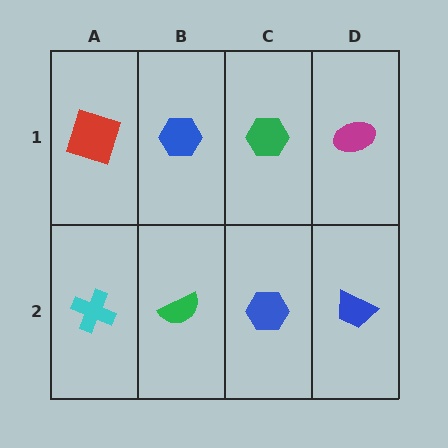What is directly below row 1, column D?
A blue trapezoid.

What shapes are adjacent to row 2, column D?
A magenta ellipse (row 1, column D), a blue hexagon (row 2, column C).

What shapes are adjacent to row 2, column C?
A green hexagon (row 1, column C), a green semicircle (row 2, column B), a blue trapezoid (row 2, column D).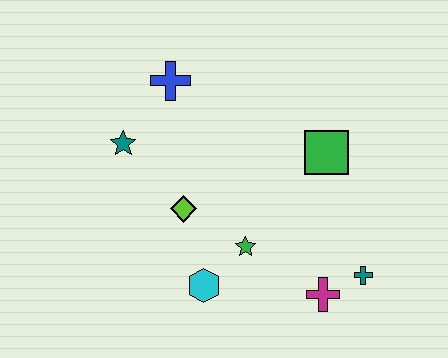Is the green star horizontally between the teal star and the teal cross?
Yes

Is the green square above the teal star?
No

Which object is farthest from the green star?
The blue cross is farthest from the green star.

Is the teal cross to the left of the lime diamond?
No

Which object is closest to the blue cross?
The teal star is closest to the blue cross.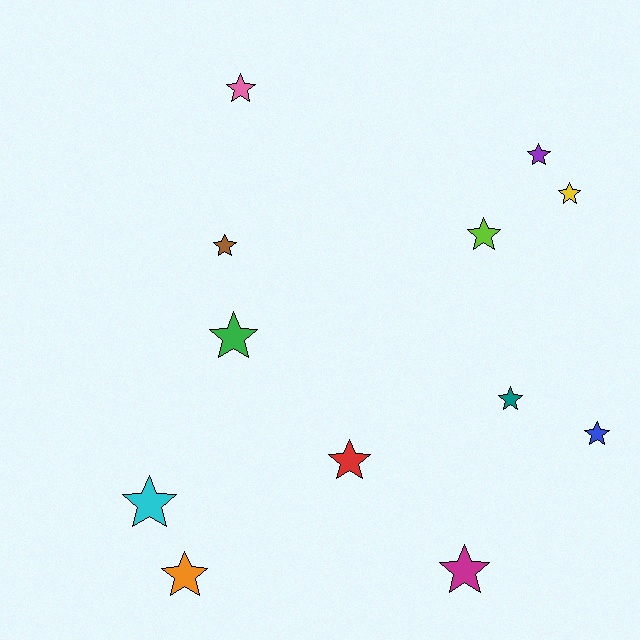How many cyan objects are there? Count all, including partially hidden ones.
There is 1 cyan object.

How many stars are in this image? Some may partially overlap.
There are 12 stars.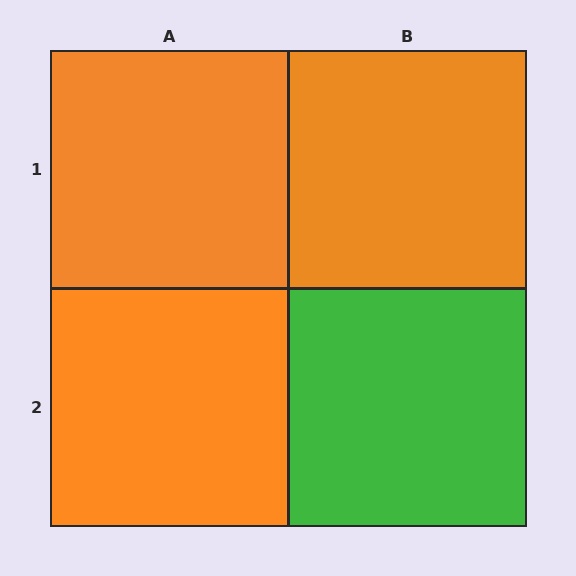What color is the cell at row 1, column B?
Orange.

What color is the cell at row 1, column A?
Orange.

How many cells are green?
1 cell is green.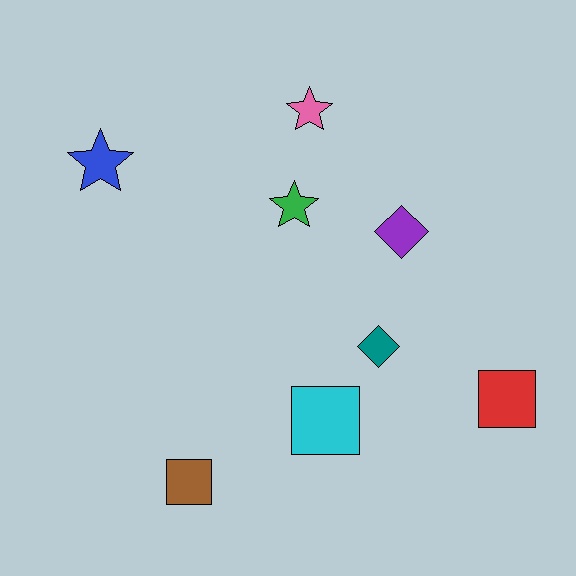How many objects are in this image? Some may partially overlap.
There are 8 objects.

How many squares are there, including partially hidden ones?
There are 3 squares.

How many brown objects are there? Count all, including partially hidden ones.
There is 1 brown object.